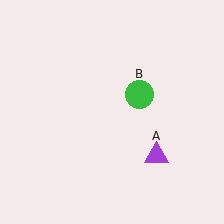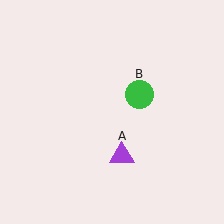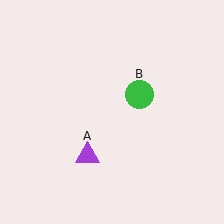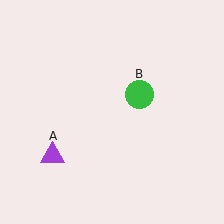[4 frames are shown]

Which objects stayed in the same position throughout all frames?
Green circle (object B) remained stationary.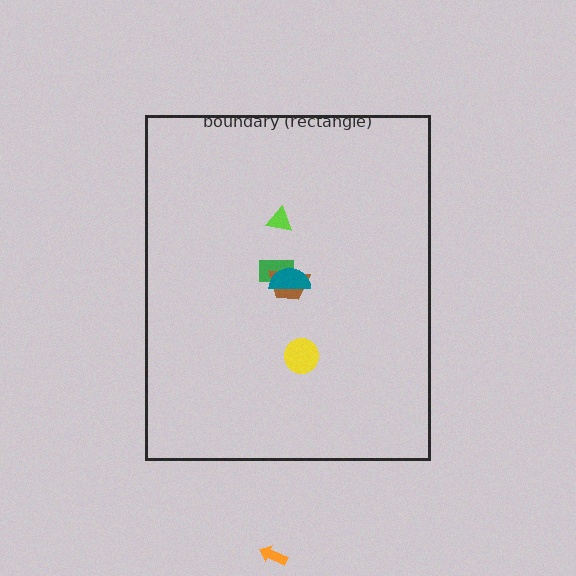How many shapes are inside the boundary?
5 inside, 1 outside.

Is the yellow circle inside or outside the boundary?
Inside.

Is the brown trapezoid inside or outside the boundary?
Inside.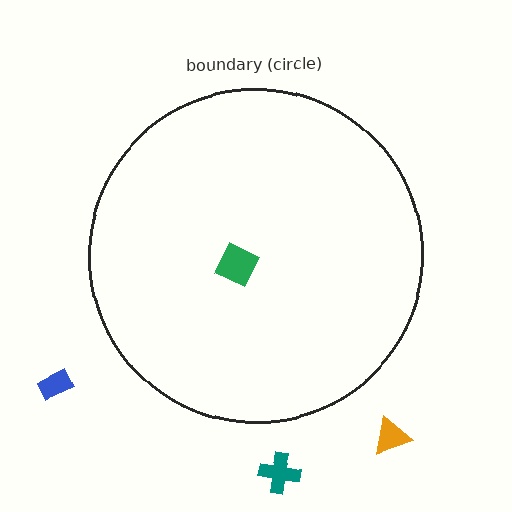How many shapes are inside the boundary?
1 inside, 3 outside.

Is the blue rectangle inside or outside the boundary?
Outside.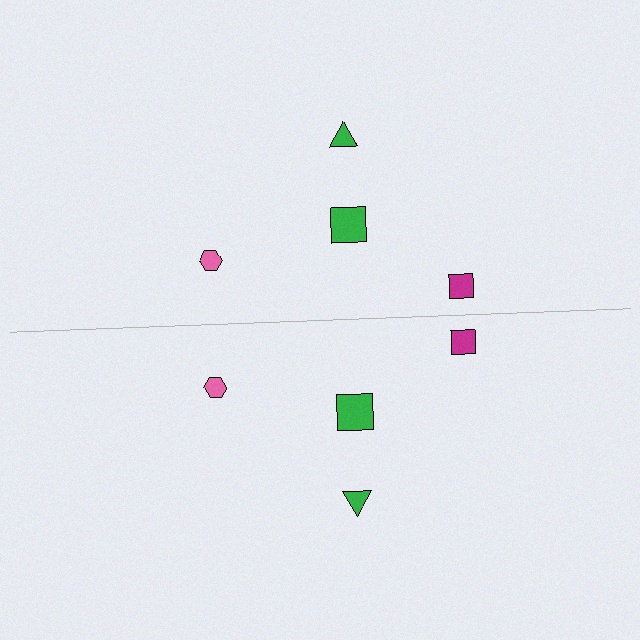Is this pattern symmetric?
Yes, this pattern has bilateral (reflection) symmetry.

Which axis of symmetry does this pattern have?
The pattern has a horizontal axis of symmetry running through the center of the image.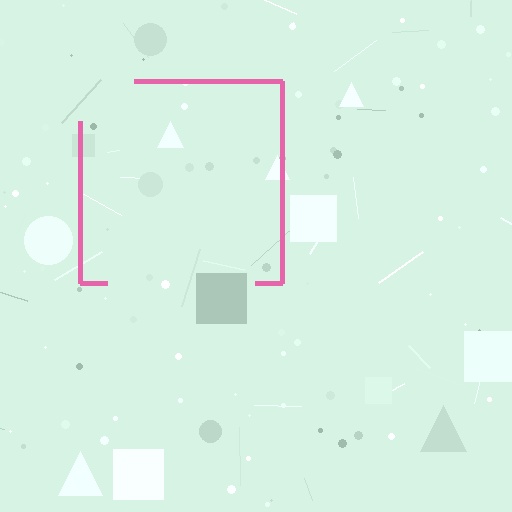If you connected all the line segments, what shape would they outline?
They would outline a square.